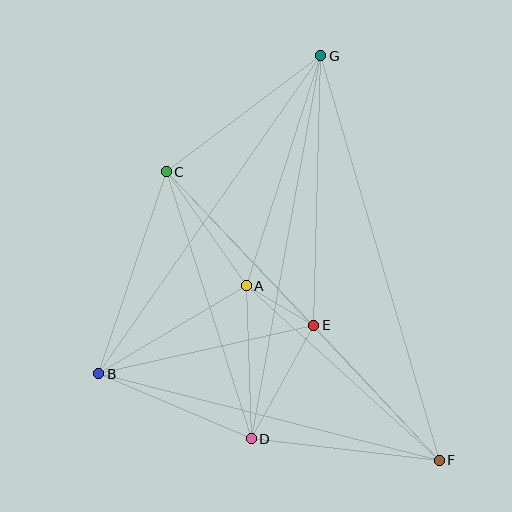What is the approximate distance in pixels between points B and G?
The distance between B and G is approximately 388 pixels.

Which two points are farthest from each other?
Points F and G are farthest from each other.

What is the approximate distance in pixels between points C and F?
The distance between C and F is approximately 397 pixels.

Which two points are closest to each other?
Points A and E are closest to each other.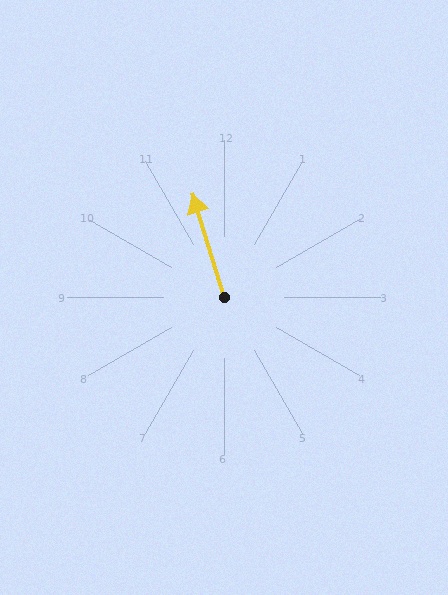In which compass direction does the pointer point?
North.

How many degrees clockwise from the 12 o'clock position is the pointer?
Approximately 343 degrees.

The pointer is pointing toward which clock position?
Roughly 11 o'clock.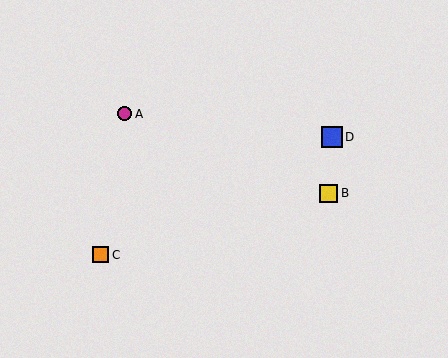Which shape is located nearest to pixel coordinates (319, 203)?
The yellow square (labeled B) at (328, 193) is nearest to that location.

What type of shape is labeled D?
Shape D is a blue square.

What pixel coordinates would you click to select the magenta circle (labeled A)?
Click at (125, 114) to select the magenta circle A.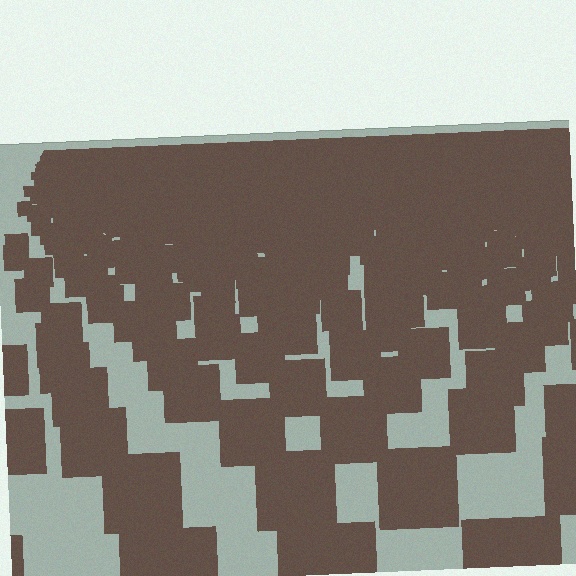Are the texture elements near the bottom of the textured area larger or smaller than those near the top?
Larger. Near the bottom, elements are closer to the viewer and appear at a bigger on-screen size.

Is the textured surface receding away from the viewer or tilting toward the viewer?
The surface is receding away from the viewer. Texture elements get smaller and denser toward the top.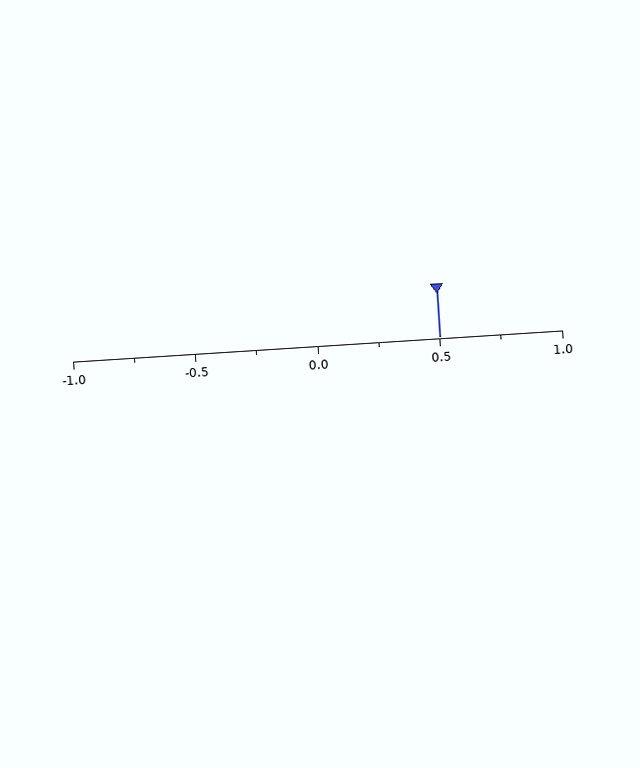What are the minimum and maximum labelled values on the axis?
The axis runs from -1.0 to 1.0.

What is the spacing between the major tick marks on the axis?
The major ticks are spaced 0.5 apart.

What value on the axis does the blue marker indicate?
The marker indicates approximately 0.5.